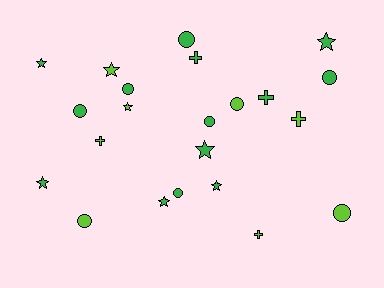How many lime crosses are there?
There are 3 lime crosses.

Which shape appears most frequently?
Circle, with 9 objects.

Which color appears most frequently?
Green, with 14 objects.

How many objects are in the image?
There are 22 objects.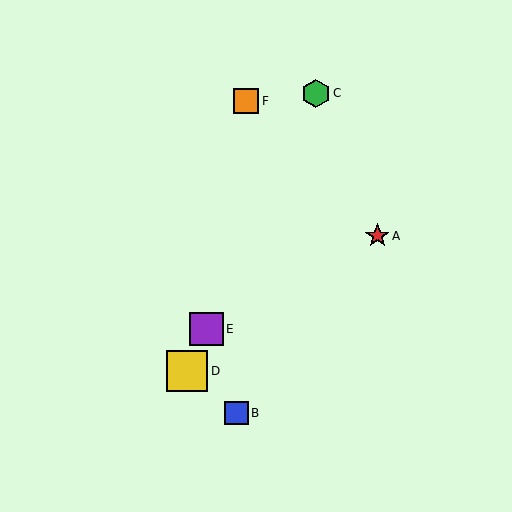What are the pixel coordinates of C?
Object C is at (316, 93).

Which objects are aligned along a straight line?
Objects C, D, E are aligned along a straight line.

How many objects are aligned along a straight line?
3 objects (C, D, E) are aligned along a straight line.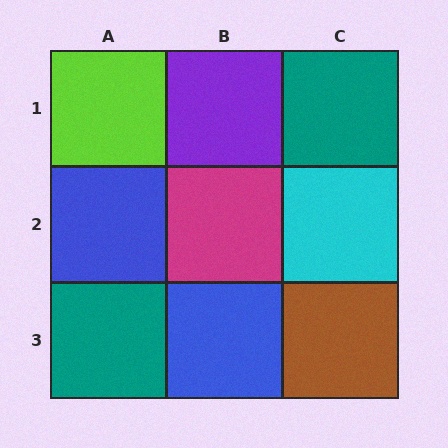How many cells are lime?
1 cell is lime.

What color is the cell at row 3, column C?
Brown.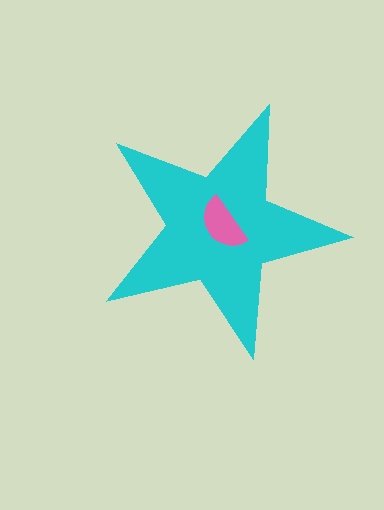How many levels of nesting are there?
2.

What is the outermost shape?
The cyan star.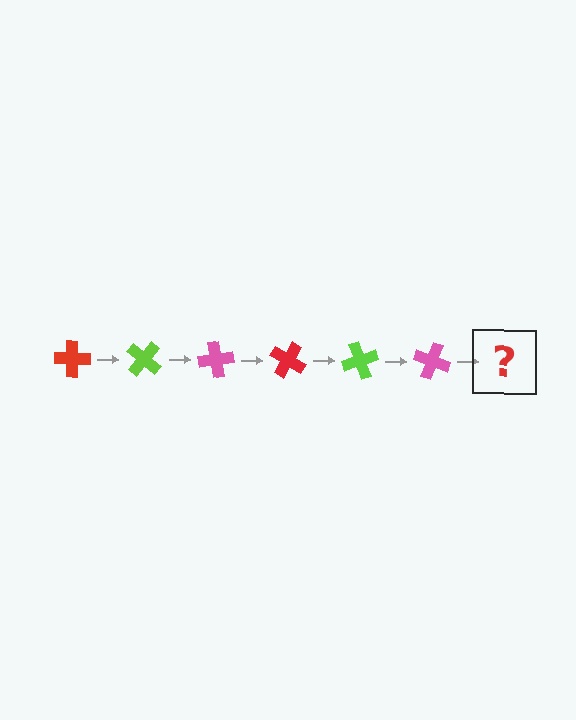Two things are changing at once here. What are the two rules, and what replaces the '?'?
The two rules are that it rotates 40 degrees each step and the color cycles through red, lime, and pink. The '?' should be a red cross, rotated 240 degrees from the start.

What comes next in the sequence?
The next element should be a red cross, rotated 240 degrees from the start.